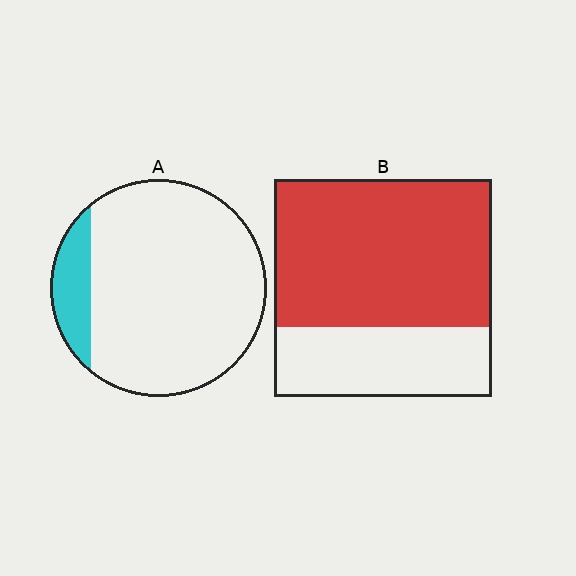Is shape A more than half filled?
No.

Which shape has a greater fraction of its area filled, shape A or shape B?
Shape B.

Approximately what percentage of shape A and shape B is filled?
A is approximately 15% and B is approximately 70%.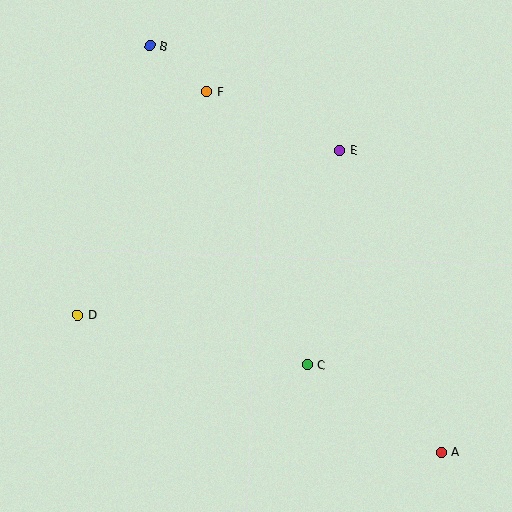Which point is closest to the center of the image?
Point C at (307, 365) is closest to the center.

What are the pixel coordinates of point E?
Point E is at (339, 150).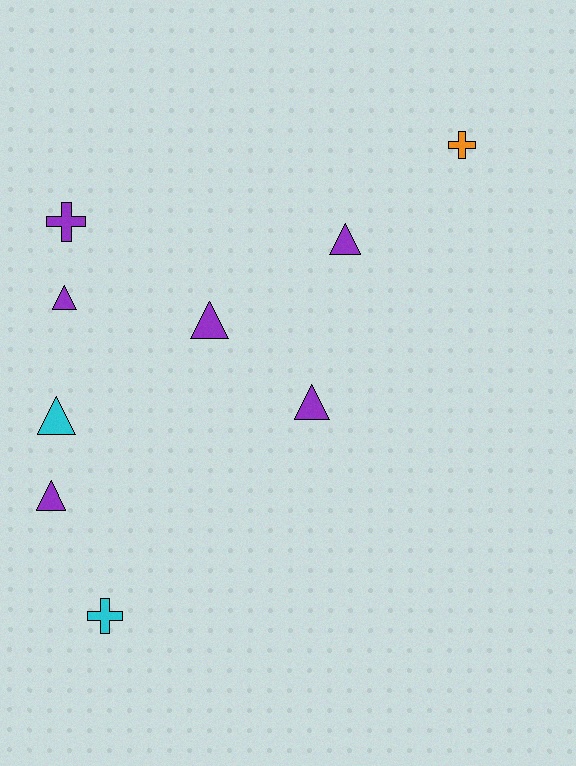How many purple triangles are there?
There are 5 purple triangles.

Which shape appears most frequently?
Triangle, with 6 objects.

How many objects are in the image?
There are 9 objects.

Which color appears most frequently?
Purple, with 6 objects.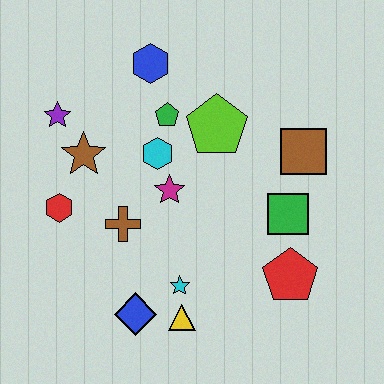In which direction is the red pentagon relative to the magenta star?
The red pentagon is to the right of the magenta star.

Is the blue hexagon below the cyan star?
No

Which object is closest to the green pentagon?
The cyan hexagon is closest to the green pentagon.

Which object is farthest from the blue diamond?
The blue hexagon is farthest from the blue diamond.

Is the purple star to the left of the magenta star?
Yes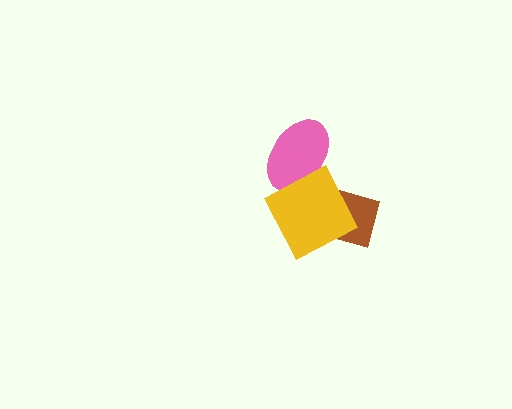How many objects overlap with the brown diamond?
1 object overlaps with the brown diamond.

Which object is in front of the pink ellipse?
The yellow square is in front of the pink ellipse.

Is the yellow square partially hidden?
No, no other shape covers it.